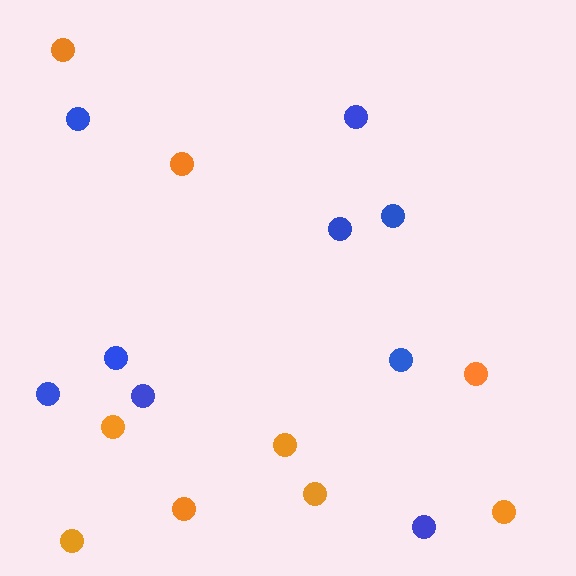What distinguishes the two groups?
There are 2 groups: one group of orange circles (9) and one group of blue circles (9).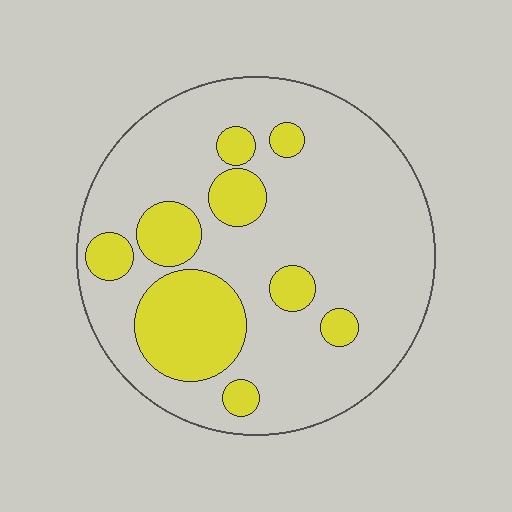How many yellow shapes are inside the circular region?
9.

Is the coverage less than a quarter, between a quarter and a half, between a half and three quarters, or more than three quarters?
Less than a quarter.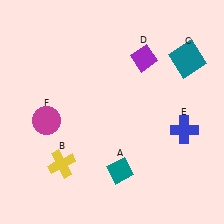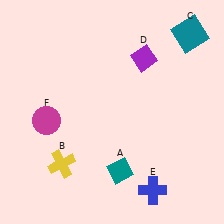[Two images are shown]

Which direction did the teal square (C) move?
The teal square (C) moved up.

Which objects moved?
The objects that moved are: the teal square (C), the blue cross (E).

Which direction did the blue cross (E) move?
The blue cross (E) moved down.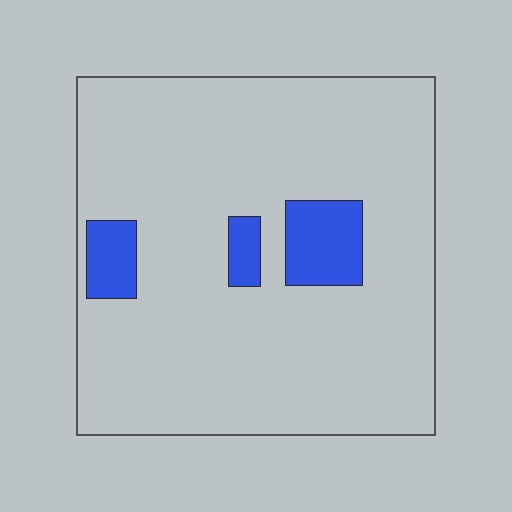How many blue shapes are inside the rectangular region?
3.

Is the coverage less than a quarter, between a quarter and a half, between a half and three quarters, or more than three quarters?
Less than a quarter.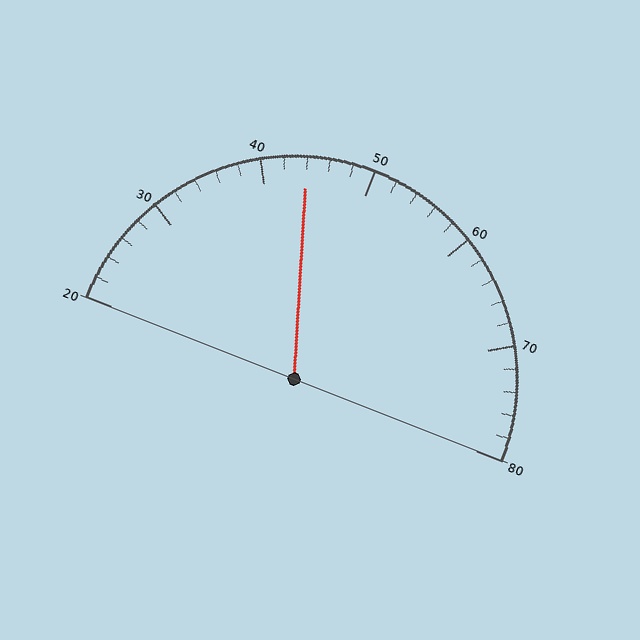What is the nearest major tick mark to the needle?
The nearest major tick mark is 40.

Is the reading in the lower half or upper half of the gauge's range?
The reading is in the lower half of the range (20 to 80).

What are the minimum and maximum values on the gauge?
The gauge ranges from 20 to 80.